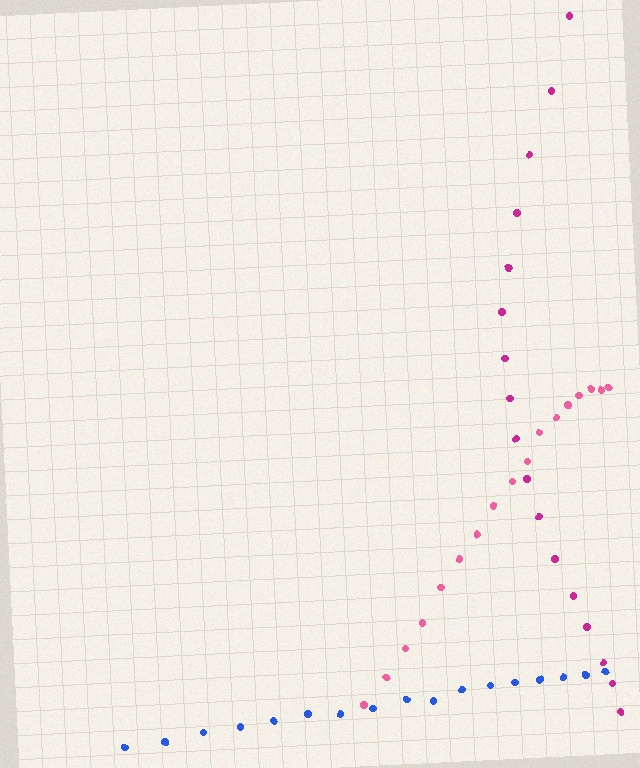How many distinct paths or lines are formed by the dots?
There are 3 distinct paths.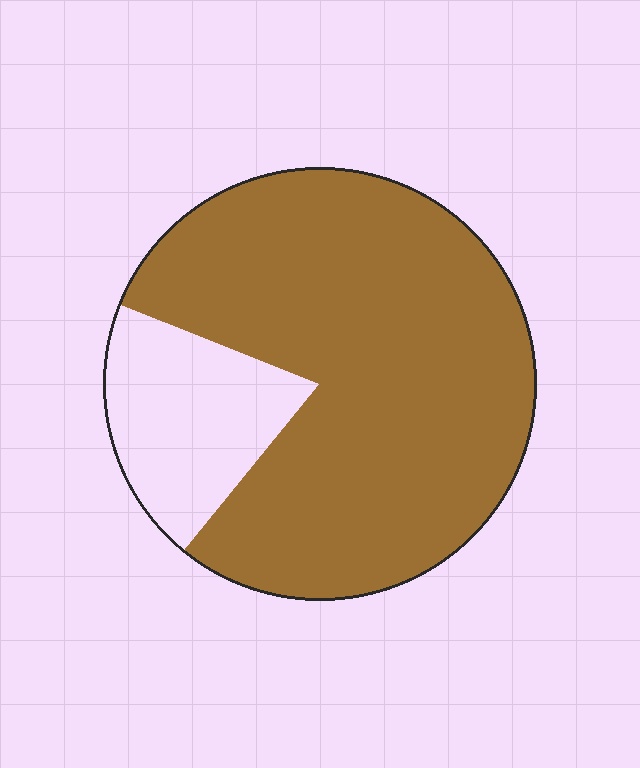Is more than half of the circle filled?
Yes.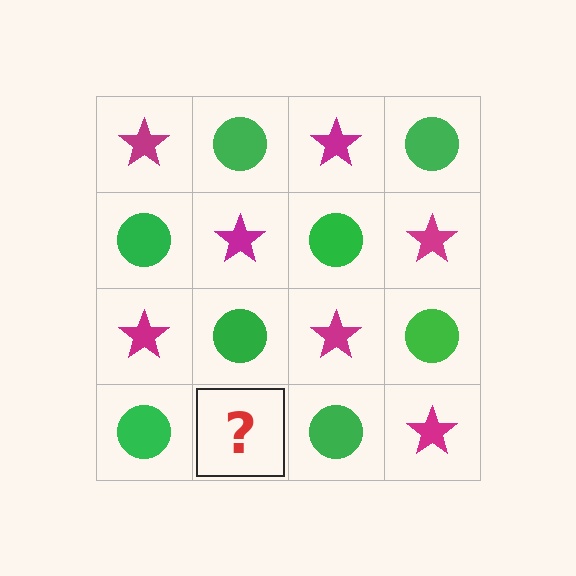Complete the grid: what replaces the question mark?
The question mark should be replaced with a magenta star.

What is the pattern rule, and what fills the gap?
The rule is that it alternates magenta star and green circle in a checkerboard pattern. The gap should be filled with a magenta star.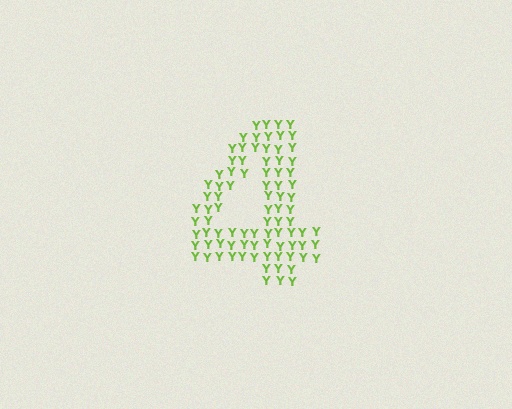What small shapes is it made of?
It is made of small letter Y's.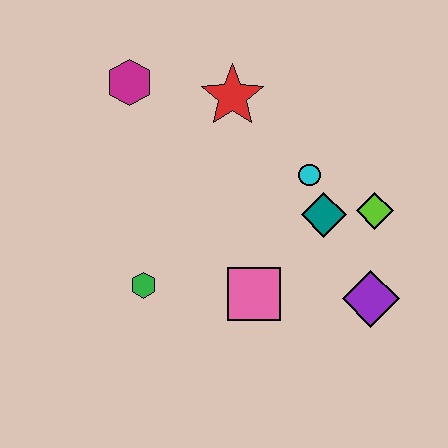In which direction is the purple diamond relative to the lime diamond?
The purple diamond is below the lime diamond.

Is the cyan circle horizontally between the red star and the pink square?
No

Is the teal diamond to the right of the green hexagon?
Yes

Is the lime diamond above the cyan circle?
No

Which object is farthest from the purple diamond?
The magenta hexagon is farthest from the purple diamond.